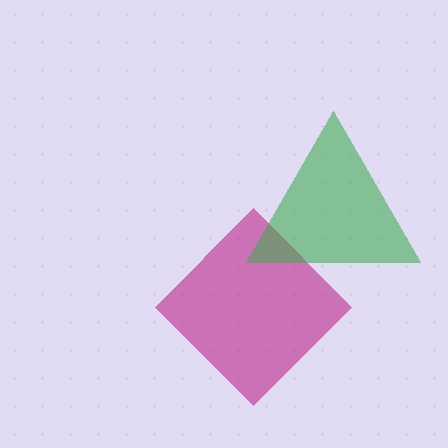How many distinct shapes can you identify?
There are 2 distinct shapes: a magenta diamond, a green triangle.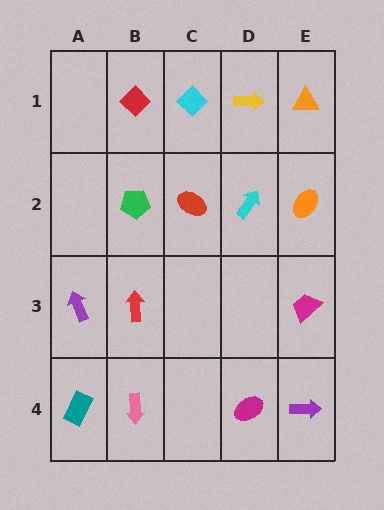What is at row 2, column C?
A red ellipse.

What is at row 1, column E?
An orange triangle.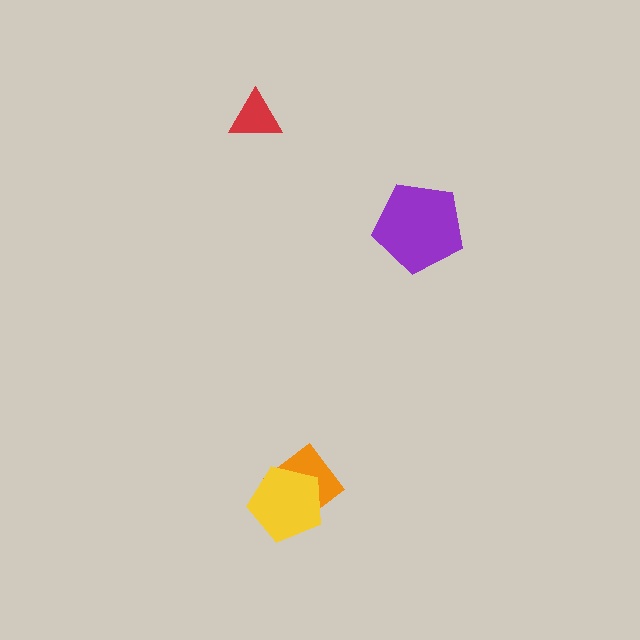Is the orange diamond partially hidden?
Yes, it is partially covered by another shape.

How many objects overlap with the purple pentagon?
0 objects overlap with the purple pentagon.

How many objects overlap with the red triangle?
0 objects overlap with the red triangle.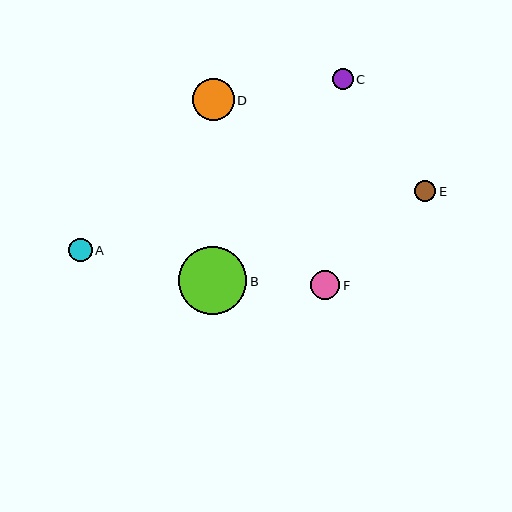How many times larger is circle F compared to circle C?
Circle F is approximately 1.4 times the size of circle C.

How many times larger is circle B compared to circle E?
Circle B is approximately 3.2 times the size of circle E.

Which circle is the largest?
Circle B is the largest with a size of approximately 68 pixels.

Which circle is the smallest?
Circle C is the smallest with a size of approximately 21 pixels.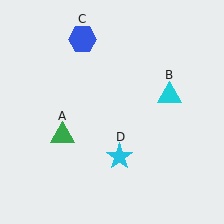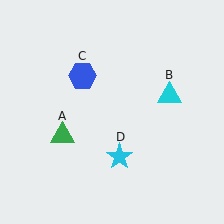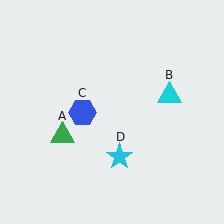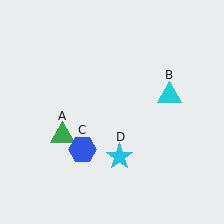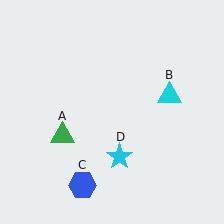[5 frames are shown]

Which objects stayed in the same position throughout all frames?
Green triangle (object A) and cyan triangle (object B) and cyan star (object D) remained stationary.